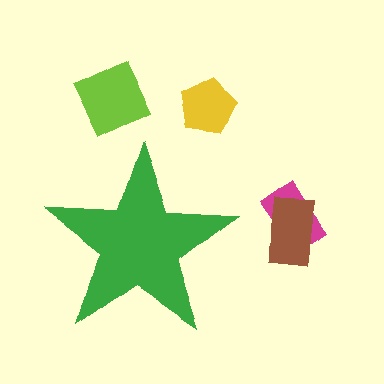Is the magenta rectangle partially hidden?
No, the magenta rectangle is fully visible.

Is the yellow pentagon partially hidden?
No, the yellow pentagon is fully visible.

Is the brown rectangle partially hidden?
No, the brown rectangle is fully visible.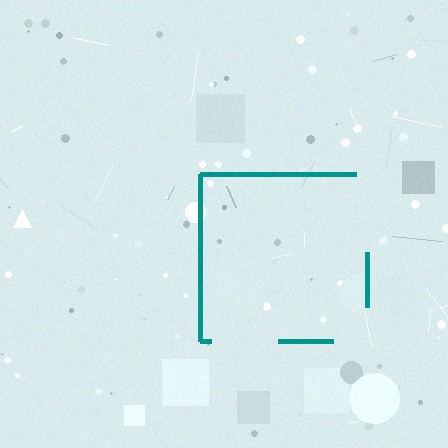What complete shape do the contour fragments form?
The contour fragments form a square.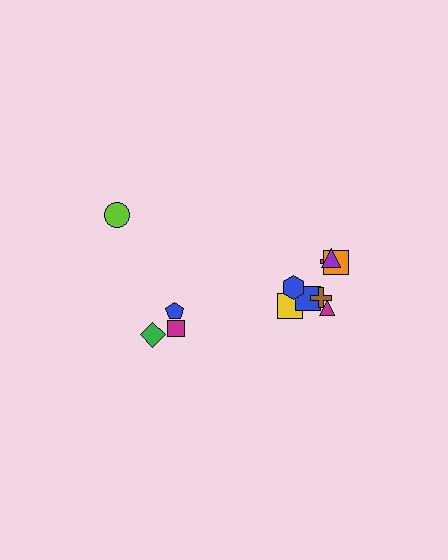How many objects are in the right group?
There are 8 objects.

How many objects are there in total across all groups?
There are 12 objects.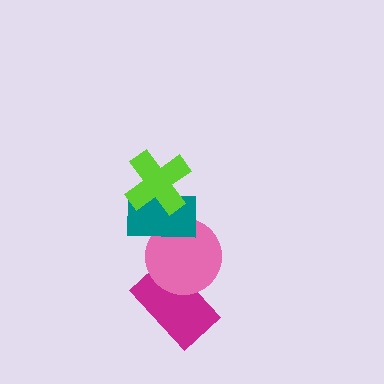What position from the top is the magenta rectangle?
The magenta rectangle is 4th from the top.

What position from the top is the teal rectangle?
The teal rectangle is 2nd from the top.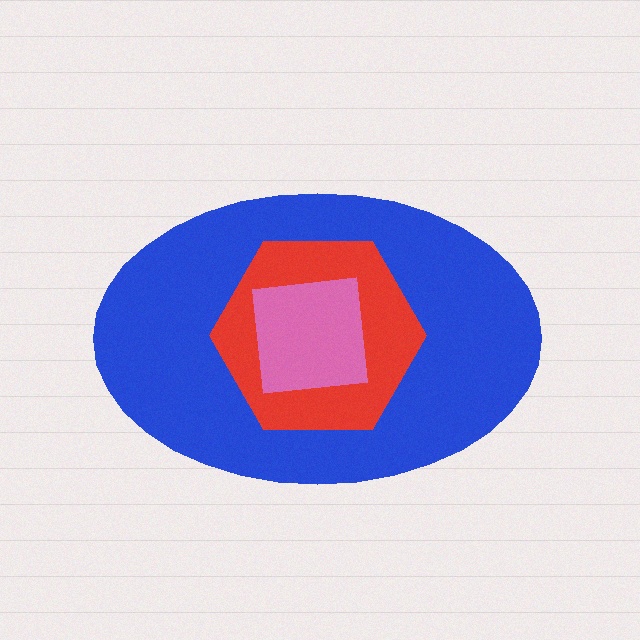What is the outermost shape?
The blue ellipse.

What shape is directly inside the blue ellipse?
The red hexagon.